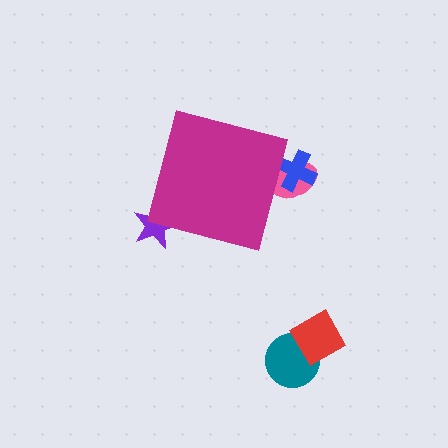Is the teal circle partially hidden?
No, the teal circle is fully visible.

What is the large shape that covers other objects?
A magenta square.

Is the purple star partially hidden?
Yes, the purple star is partially hidden behind the magenta square.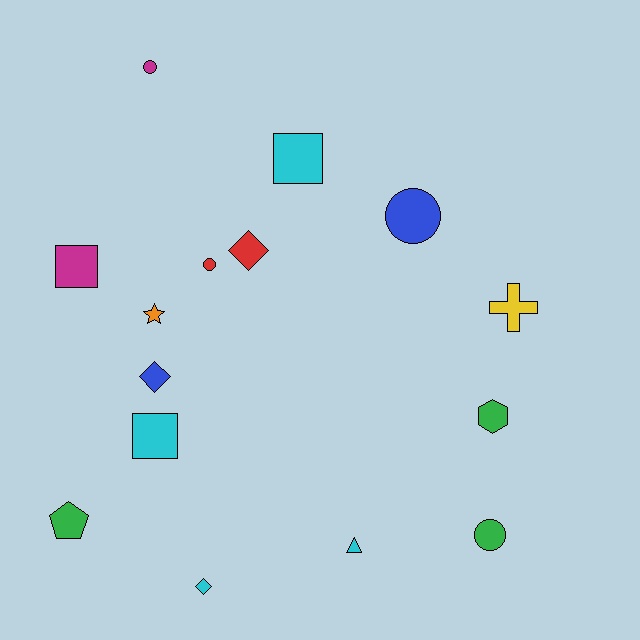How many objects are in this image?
There are 15 objects.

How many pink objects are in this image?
There are no pink objects.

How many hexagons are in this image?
There is 1 hexagon.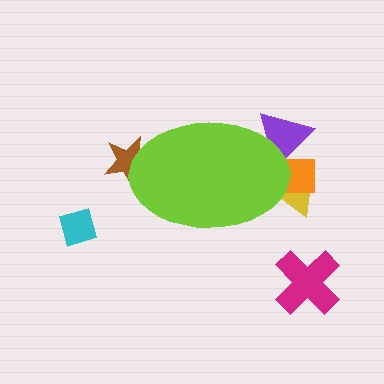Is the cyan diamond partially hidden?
No, the cyan diamond is fully visible.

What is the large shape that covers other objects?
A lime ellipse.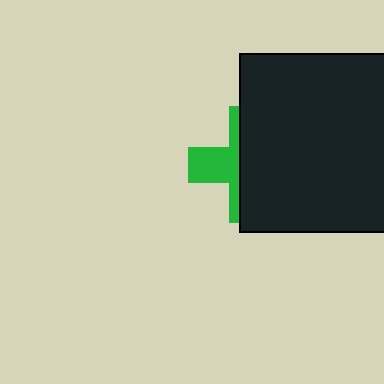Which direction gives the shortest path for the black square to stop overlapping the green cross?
Moving right gives the shortest separation.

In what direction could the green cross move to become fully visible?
The green cross could move left. That would shift it out from behind the black square entirely.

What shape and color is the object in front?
The object in front is a black square.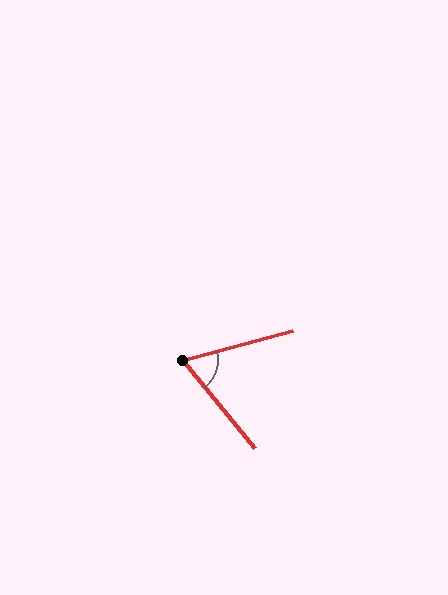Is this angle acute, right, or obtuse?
It is acute.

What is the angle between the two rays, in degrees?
Approximately 66 degrees.